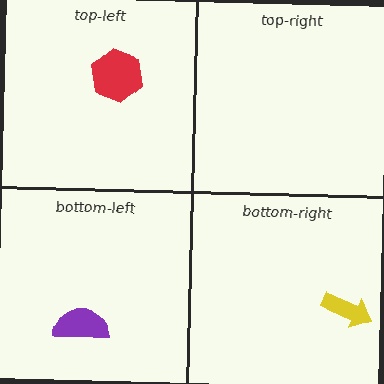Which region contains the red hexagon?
The top-left region.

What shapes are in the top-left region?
The red hexagon.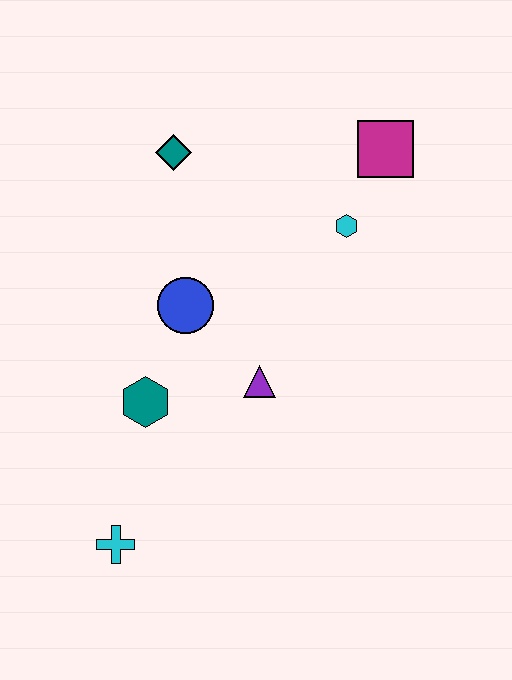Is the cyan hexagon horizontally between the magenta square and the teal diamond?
Yes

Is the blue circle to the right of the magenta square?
No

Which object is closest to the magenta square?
The cyan hexagon is closest to the magenta square.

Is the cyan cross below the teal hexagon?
Yes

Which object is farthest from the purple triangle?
The magenta square is farthest from the purple triangle.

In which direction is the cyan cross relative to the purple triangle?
The cyan cross is below the purple triangle.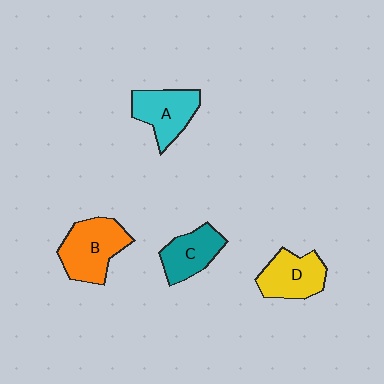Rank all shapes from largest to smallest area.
From largest to smallest: B (orange), A (cyan), D (yellow), C (teal).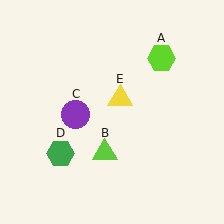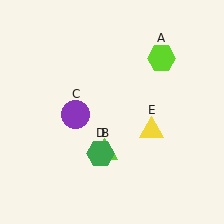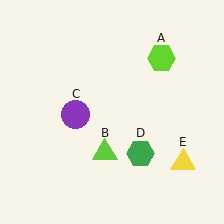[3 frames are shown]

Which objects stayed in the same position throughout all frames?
Lime hexagon (object A) and lime triangle (object B) and purple circle (object C) remained stationary.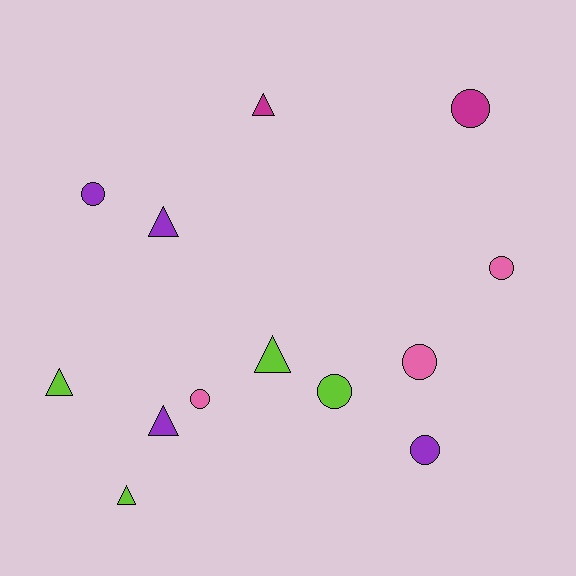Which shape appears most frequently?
Circle, with 7 objects.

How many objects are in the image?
There are 13 objects.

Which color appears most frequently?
Lime, with 4 objects.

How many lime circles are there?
There is 1 lime circle.